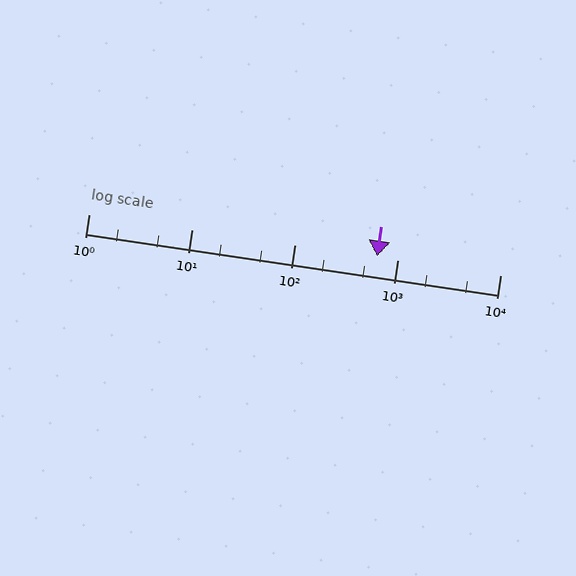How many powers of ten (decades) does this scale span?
The scale spans 4 decades, from 1 to 10000.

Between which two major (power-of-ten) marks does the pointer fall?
The pointer is between 100 and 1000.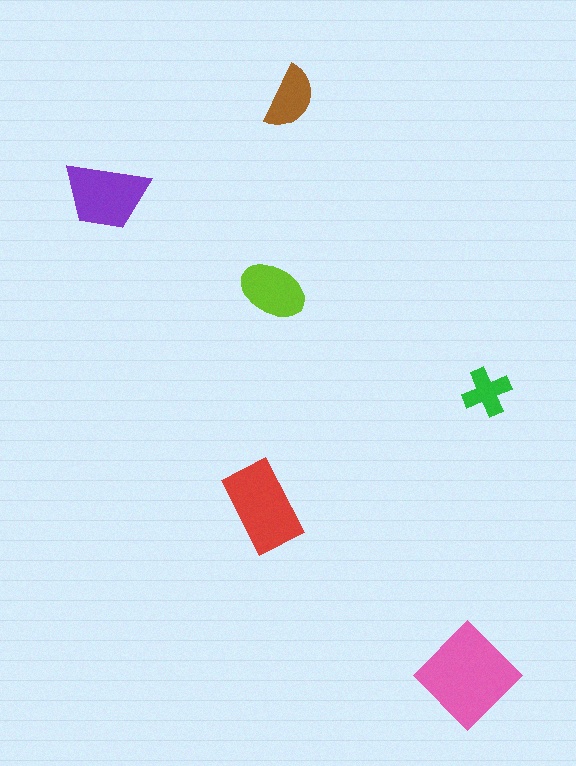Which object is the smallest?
The green cross.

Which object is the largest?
The pink diamond.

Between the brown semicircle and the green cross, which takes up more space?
The brown semicircle.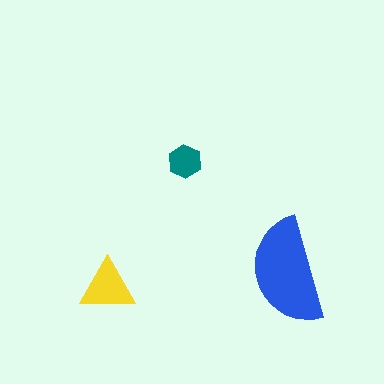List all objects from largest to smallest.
The blue semicircle, the yellow triangle, the teal hexagon.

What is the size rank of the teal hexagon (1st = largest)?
3rd.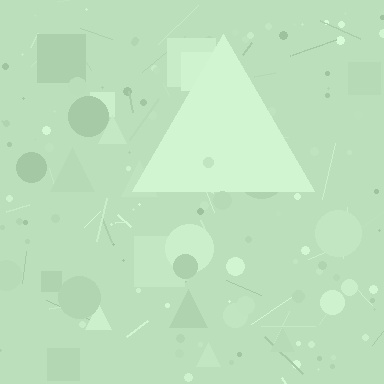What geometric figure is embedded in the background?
A triangle is embedded in the background.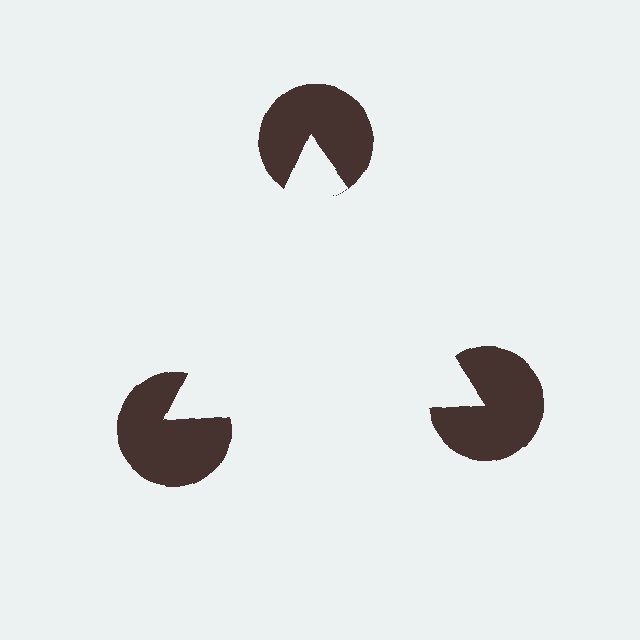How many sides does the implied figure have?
3 sides.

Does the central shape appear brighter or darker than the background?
It typically appears slightly brighter than the background, even though no actual brightness change is drawn.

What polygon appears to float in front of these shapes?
An illusory triangle — its edges are inferred from the aligned wedge cuts in the pac-man discs, not physically drawn.